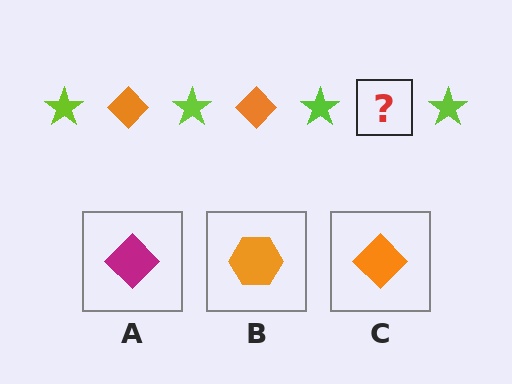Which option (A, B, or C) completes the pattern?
C.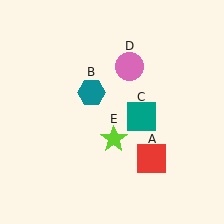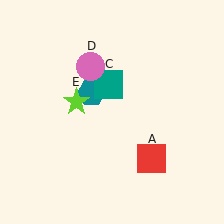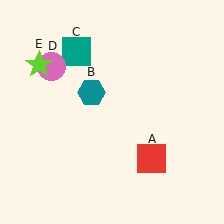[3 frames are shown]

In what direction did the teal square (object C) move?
The teal square (object C) moved up and to the left.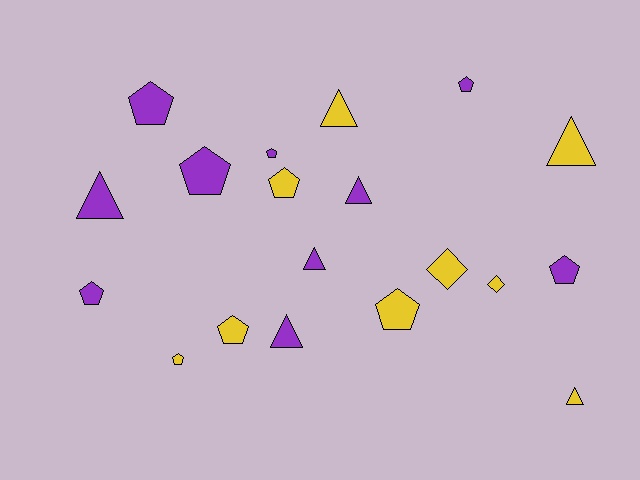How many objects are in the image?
There are 19 objects.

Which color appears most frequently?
Purple, with 10 objects.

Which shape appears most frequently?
Pentagon, with 10 objects.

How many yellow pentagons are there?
There are 4 yellow pentagons.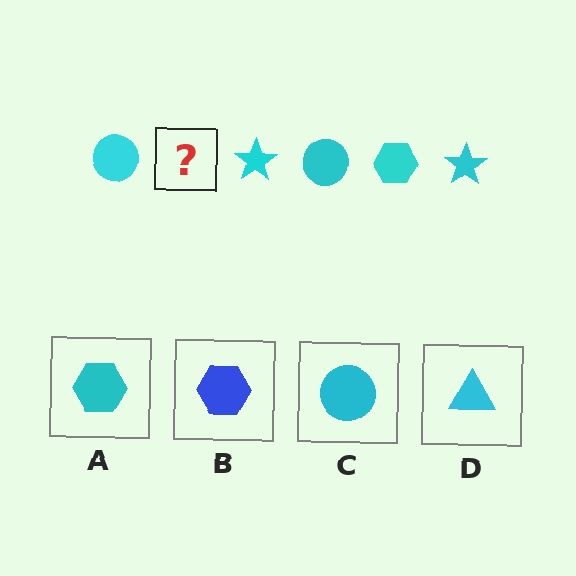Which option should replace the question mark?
Option A.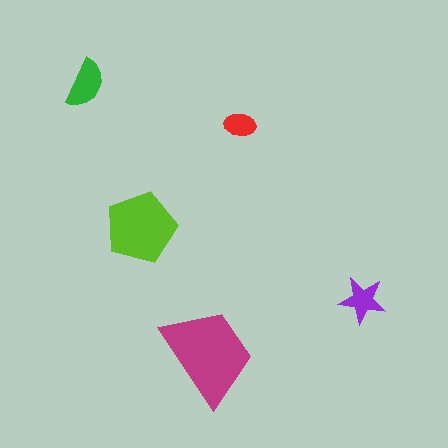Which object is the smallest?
The red ellipse.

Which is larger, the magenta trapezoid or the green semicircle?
The magenta trapezoid.